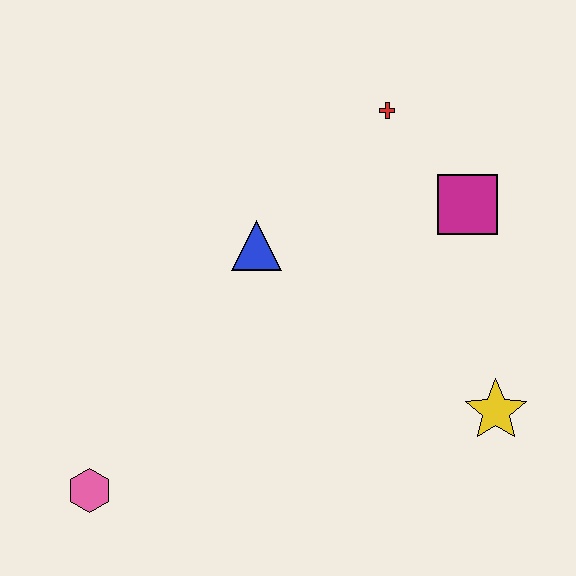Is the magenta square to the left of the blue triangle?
No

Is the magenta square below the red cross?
Yes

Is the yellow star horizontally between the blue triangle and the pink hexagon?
No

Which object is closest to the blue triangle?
The red cross is closest to the blue triangle.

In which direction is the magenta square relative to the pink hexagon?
The magenta square is to the right of the pink hexagon.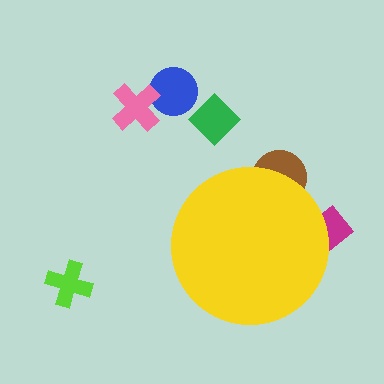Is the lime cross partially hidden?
No, the lime cross is fully visible.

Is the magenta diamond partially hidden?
Yes, the magenta diamond is partially hidden behind the yellow circle.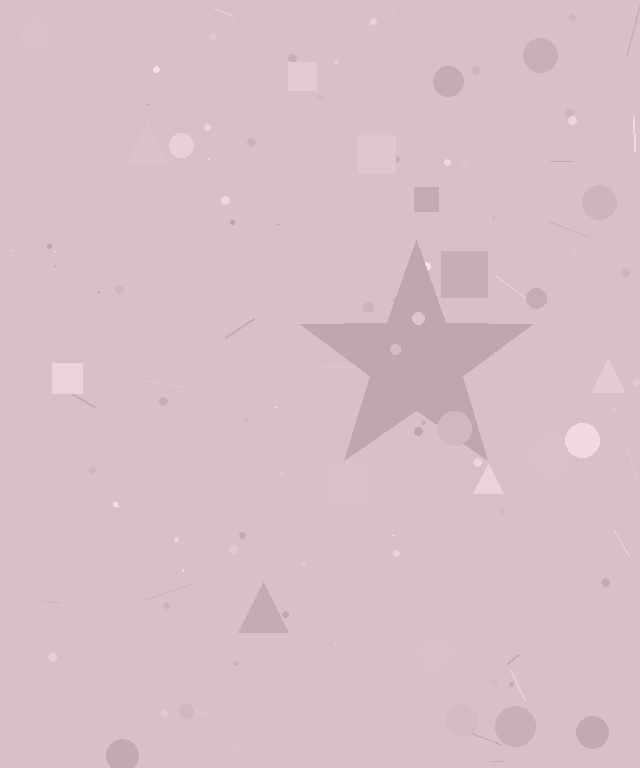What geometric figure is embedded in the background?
A star is embedded in the background.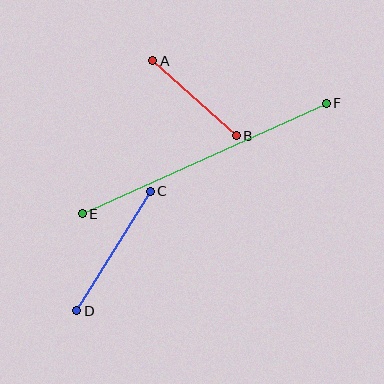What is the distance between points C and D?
The distance is approximately 140 pixels.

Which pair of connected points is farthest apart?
Points E and F are farthest apart.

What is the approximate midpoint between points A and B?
The midpoint is at approximately (195, 98) pixels.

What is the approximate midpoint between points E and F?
The midpoint is at approximately (204, 158) pixels.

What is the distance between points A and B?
The distance is approximately 112 pixels.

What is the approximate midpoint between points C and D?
The midpoint is at approximately (114, 251) pixels.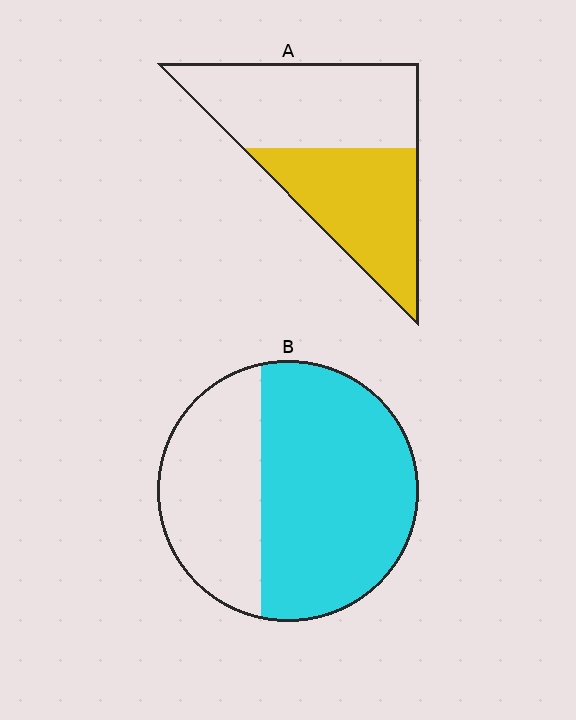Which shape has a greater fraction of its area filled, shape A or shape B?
Shape B.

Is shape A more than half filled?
No.